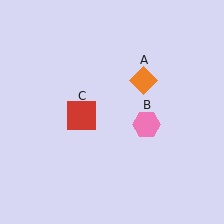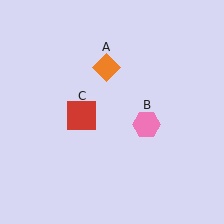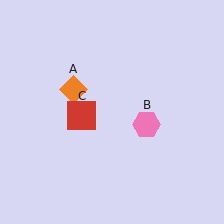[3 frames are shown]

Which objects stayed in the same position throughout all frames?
Pink hexagon (object B) and red square (object C) remained stationary.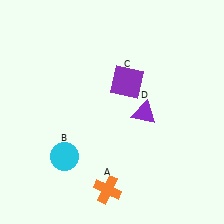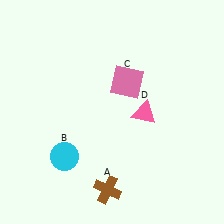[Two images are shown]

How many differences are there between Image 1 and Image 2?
There are 3 differences between the two images.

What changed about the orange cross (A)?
In Image 1, A is orange. In Image 2, it changed to brown.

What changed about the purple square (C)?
In Image 1, C is purple. In Image 2, it changed to pink.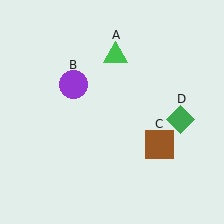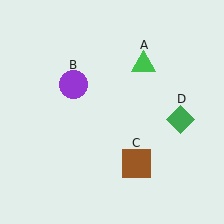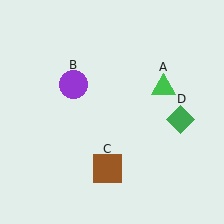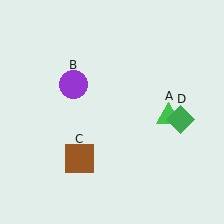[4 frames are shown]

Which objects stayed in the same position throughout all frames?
Purple circle (object B) and green diamond (object D) remained stationary.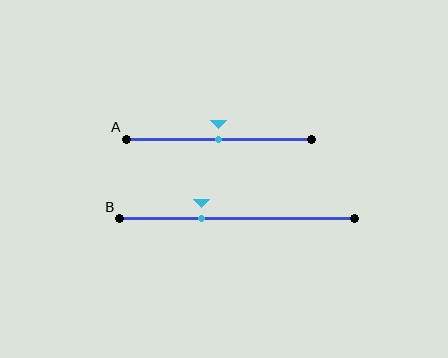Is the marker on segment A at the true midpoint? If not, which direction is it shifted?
Yes, the marker on segment A is at the true midpoint.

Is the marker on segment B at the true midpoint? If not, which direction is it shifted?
No, the marker on segment B is shifted to the left by about 15% of the segment length.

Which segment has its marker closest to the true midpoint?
Segment A has its marker closest to the true midpoint.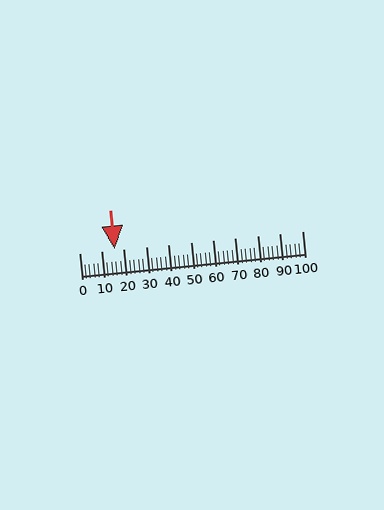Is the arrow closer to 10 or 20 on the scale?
The arrow is closer to 20.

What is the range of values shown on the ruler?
The ruler shows values from 0 to 100.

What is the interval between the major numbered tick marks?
The major tick marks are spaced 10 units apart.